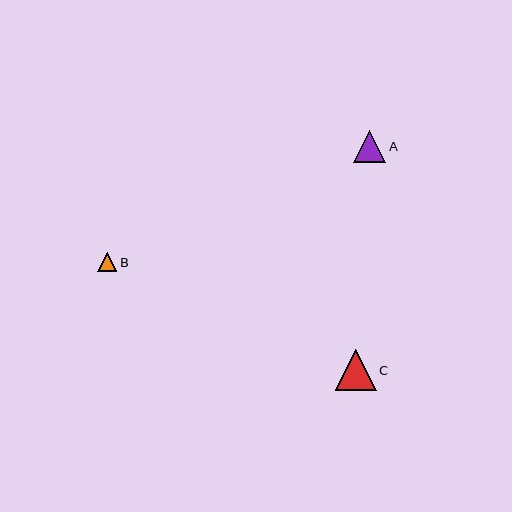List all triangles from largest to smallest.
From largest to smallest: C, A, B.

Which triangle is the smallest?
Triangle B is the smallest with a size of approximately 19 pixels.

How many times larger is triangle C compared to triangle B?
Triangle C is approximately 2.2 times the size of triangle B.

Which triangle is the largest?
Triangle C is the largest with a size of approximately 41 pixels.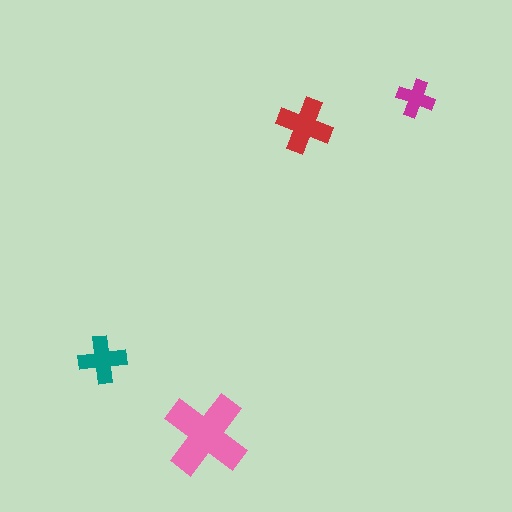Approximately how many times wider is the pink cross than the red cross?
About 1.5 times wider.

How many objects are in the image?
There are 4 objects in the image.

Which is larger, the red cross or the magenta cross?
The red one.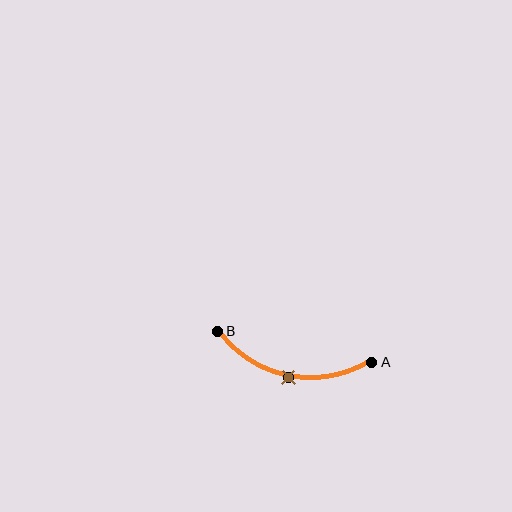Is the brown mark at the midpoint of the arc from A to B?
Yes. The brown mark lies on the arc at equal arc-length from both A and B — it is the arc midpoint.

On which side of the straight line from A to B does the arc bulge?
The arc bulges below the straight line connecting A and B.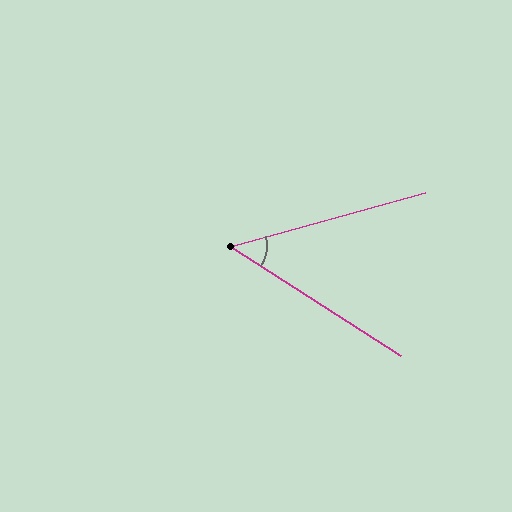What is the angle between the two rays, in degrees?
Approximately 48 degrees.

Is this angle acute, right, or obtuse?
It is acute.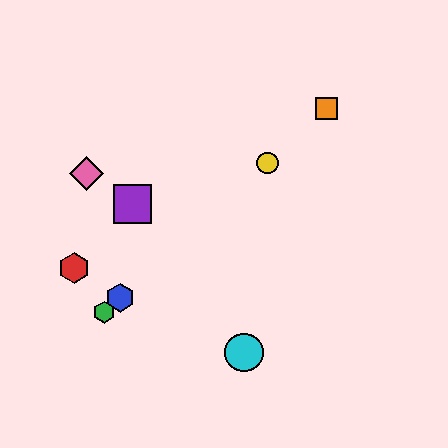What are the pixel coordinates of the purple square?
The purple square is at (133, 204).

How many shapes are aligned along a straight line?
4 shapes (the blue hexagon, the green hexagon, the yellow circle, the orange square) are aligned along a straight line.